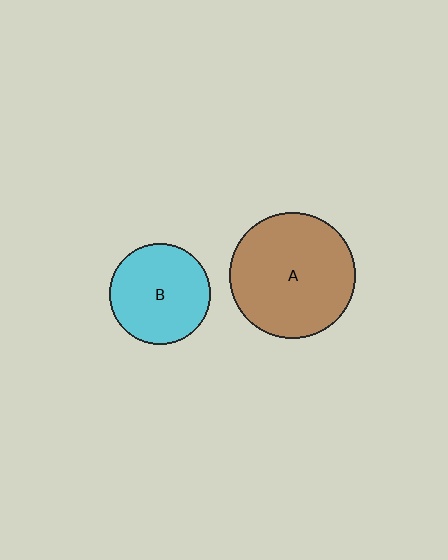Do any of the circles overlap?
No, none of the circles overlap.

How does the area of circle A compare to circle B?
Approximately 1.6 times.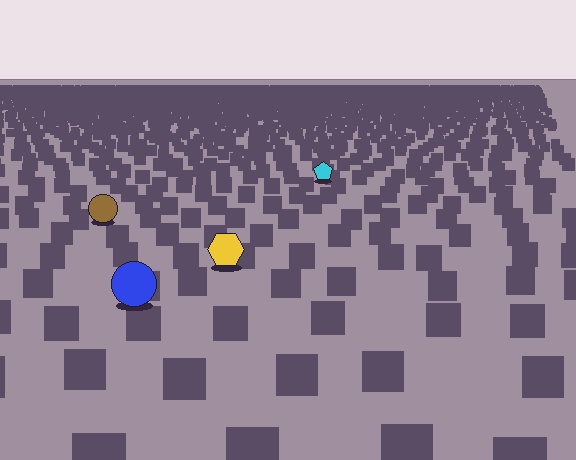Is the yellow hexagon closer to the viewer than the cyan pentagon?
Yes. The yellow hexagon is closer — you can tell from the texture gradient: the ground texture is coarser near it.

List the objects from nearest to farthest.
From nearest to farthest: the blue circle, the yellow hexagon, the brown circle, the cyan pentagon.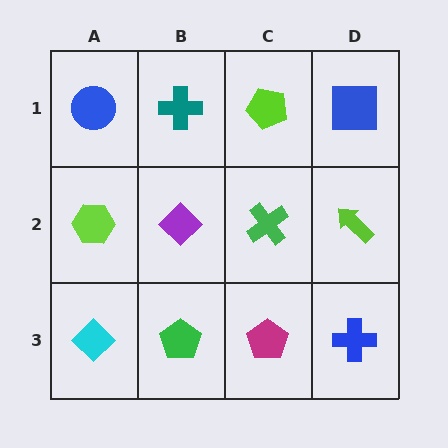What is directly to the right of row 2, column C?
A lime arrow.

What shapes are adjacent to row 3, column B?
A purple diamond (row 2, column B), a cyan diamond (row 3, column A), a magenta pentagon (row 3, column C).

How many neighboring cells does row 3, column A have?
2.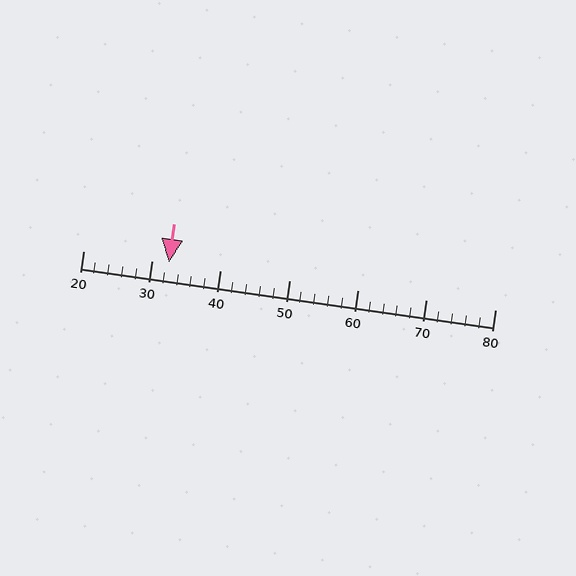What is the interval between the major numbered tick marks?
The major tick marks are spaced 10 units apart.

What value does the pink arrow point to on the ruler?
The pink arrow points to approximately 32.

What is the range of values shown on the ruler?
The ruler shows values from 20 to 80.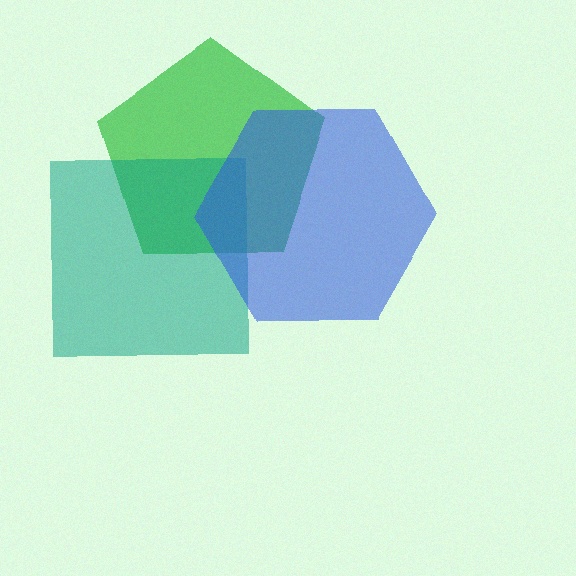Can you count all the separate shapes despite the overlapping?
Yes, there are 3 separate shapes.